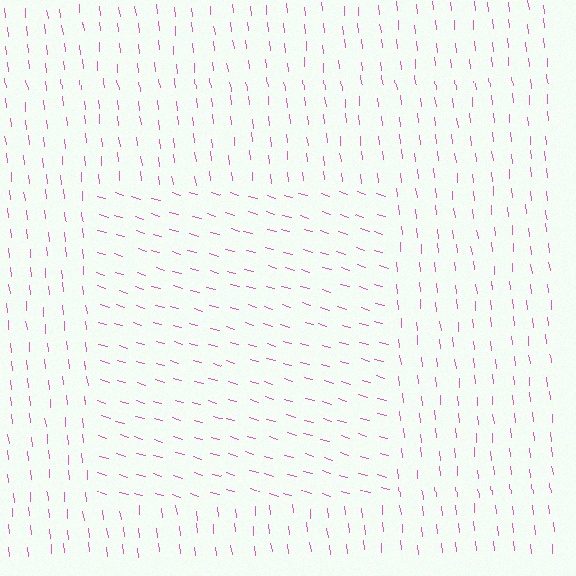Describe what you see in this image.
The image is filled with small pink line segments. A rectangle region in the image has lines oriented differently from the surrounding lines, creating a visible texture boundary.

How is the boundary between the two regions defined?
The boundary is defined purely by a change in line orientation (approximately 67 degrees difference). All lines are the same color and thickness.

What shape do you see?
I see a rectangle.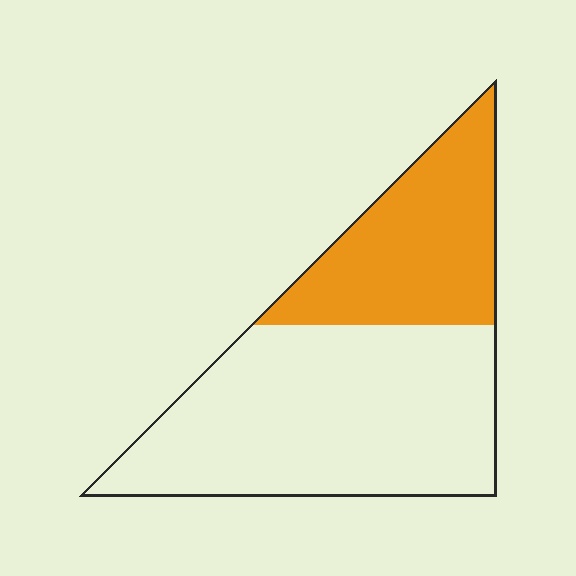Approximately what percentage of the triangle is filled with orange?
Approximately 35%.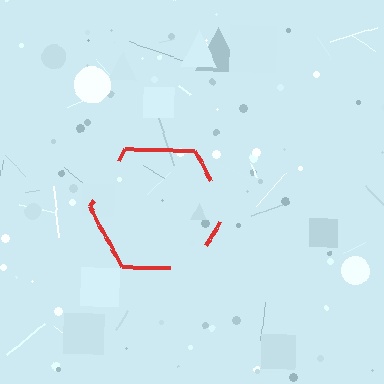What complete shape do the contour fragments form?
The contour fragments form a hexagon.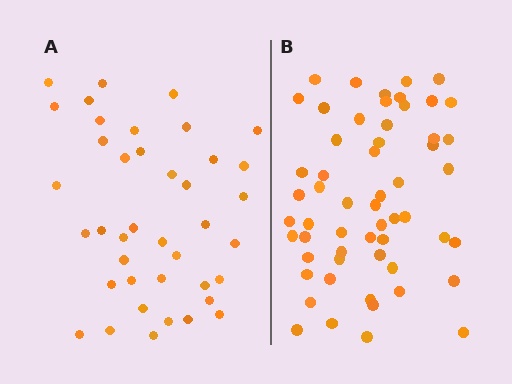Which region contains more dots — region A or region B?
Region B (the right region) has more dots.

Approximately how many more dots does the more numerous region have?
Region B has approximately 15 more dots than region A.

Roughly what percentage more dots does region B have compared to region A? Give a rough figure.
About 40% more.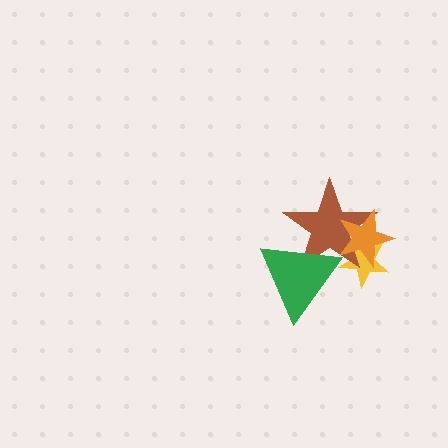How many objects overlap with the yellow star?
2 objects overlap with the yellow star.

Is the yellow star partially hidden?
Yes, it is partially covered by another shape.